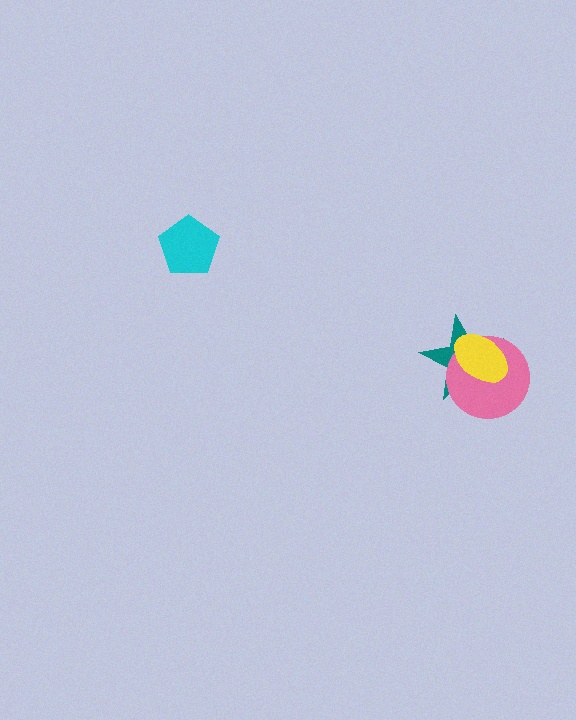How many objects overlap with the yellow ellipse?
2 objects overlap with the yellow ellipse.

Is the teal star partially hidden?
Yes, it is partially covered by another shape.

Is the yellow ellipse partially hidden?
No, no other shape covers it.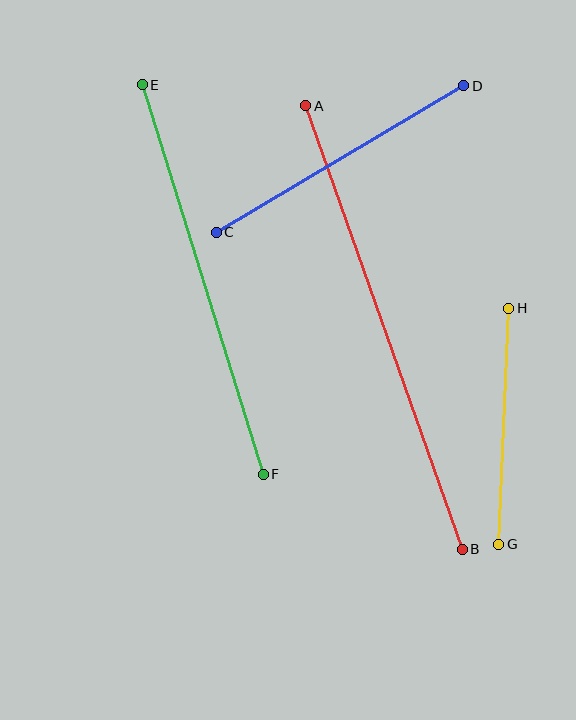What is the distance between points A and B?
The distance is approximately 470 pixels.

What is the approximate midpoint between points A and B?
The midpoint is at approximately (384, 327) pixels.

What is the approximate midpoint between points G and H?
The midpoint is at approximately (504, 426) pixels.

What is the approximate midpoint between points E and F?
The midpoint is at approximately (203, 279) pixels.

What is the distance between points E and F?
The distance is approximately 408 pixels.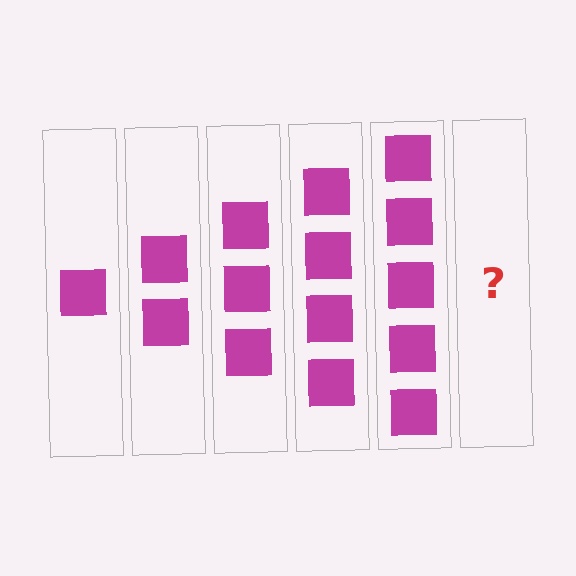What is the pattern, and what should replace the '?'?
The pattern is that each step adds one more square. The '?' should be 6 squares.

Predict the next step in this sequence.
The next step is 6 squares.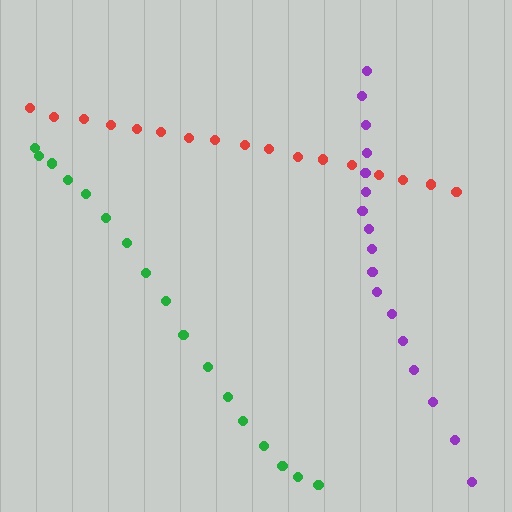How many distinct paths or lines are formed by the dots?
There are 3 distinct paths.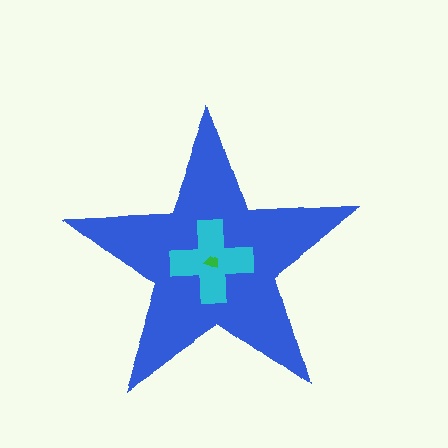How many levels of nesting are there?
3.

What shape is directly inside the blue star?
The cyan cross.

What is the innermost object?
The green trapezoid.